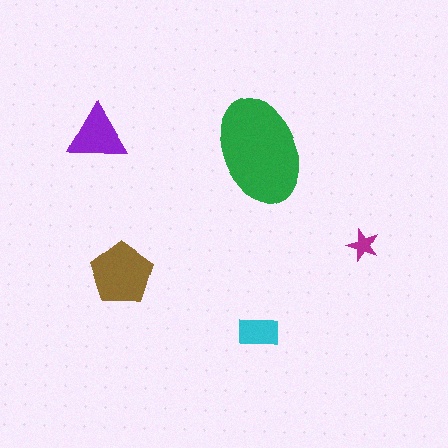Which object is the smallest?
The magenta star.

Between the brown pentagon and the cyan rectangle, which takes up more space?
The brown pentagon.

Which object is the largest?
The green ellipse.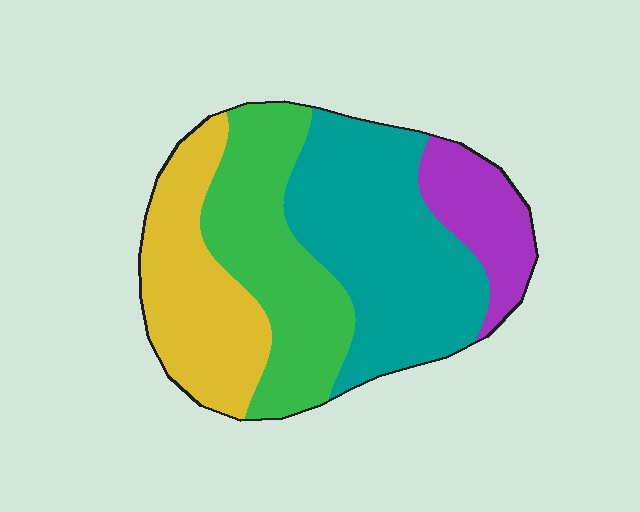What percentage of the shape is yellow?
Yellow covers about 25% of the shape.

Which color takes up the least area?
Purple, at roughly 15%.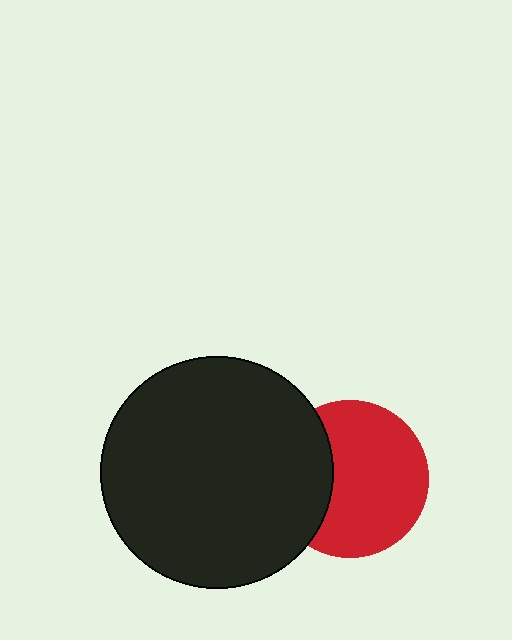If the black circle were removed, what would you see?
You would see the complete red circle.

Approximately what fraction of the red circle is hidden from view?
Roughly 31% of the red circle is hidden behind the black circle.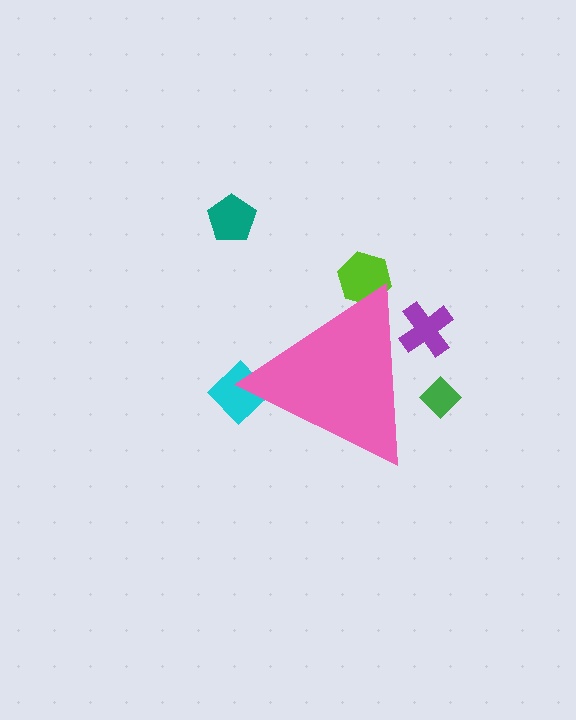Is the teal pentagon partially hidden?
No, the teal pentagon is fully visible.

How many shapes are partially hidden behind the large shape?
4 shapes are partially hidden.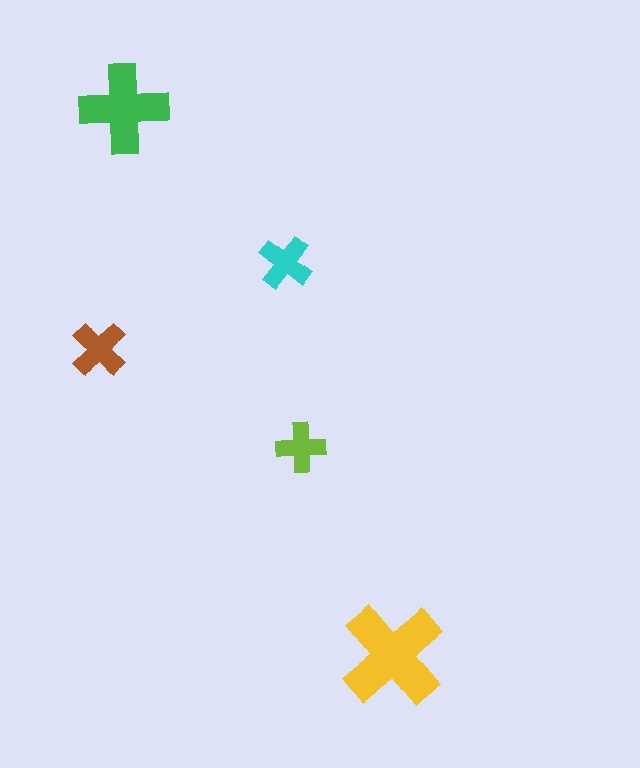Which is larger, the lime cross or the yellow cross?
The yellow one.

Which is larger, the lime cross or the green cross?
The green one.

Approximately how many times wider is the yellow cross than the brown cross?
About 2 times wider.